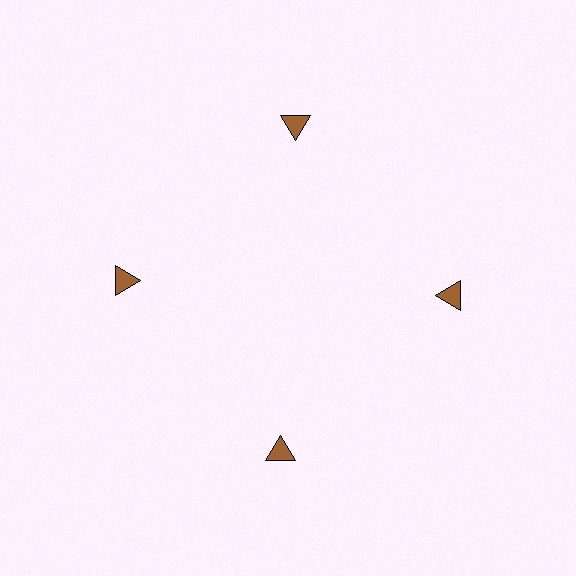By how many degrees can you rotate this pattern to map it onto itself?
The pattern maps onto itself every 90 degrees of rotation.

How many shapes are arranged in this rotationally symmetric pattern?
There are 4 shapes, arranged in 4 groups of 1.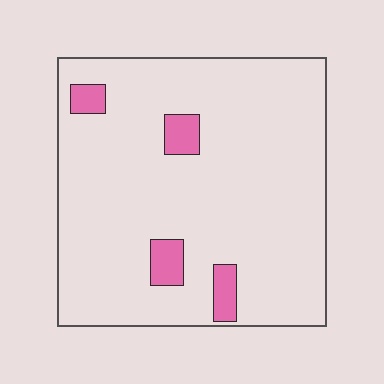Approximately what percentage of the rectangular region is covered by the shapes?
Approximately 10%.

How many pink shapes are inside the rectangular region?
4.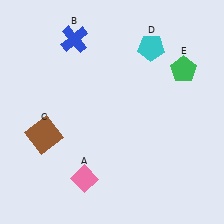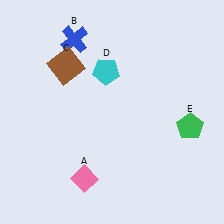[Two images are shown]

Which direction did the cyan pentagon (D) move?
The cyan pentagon (D) moved left.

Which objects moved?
The objects that moved are: the brown square (C), the cyan pentagon (D), the green pentagon (E).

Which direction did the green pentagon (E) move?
The green pentagon (E) moved down.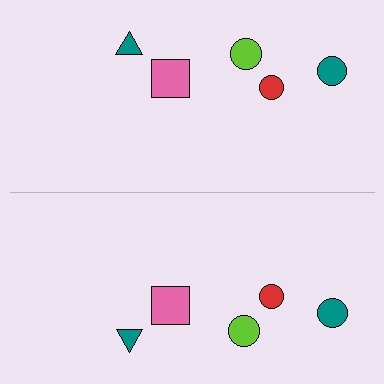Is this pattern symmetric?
Yes, this pattern has bilateral (reflection) symmetry.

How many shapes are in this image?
There are 10 shapes in this image.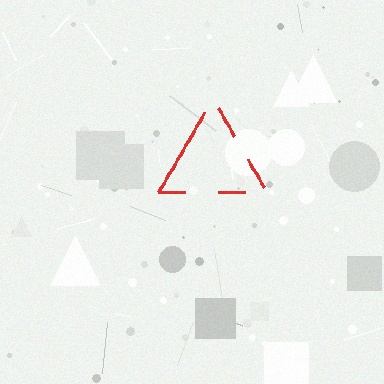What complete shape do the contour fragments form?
The contour fragments form a triangle.